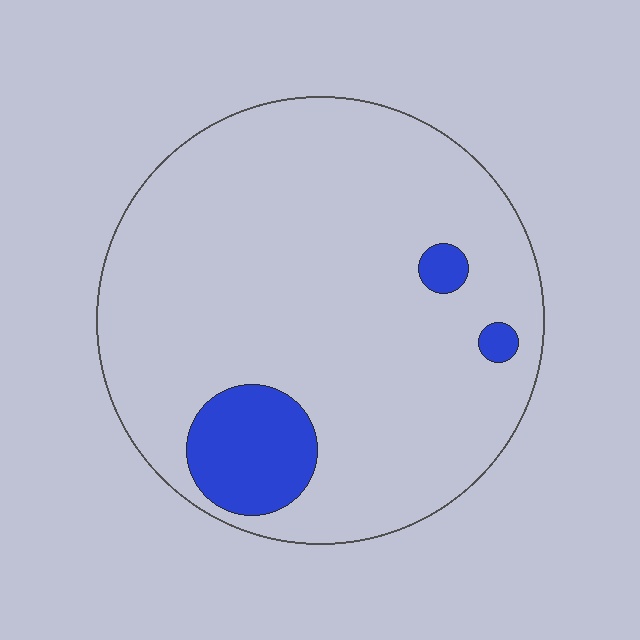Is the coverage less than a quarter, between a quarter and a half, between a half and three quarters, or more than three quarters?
Less than a quarter.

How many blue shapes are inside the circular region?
3.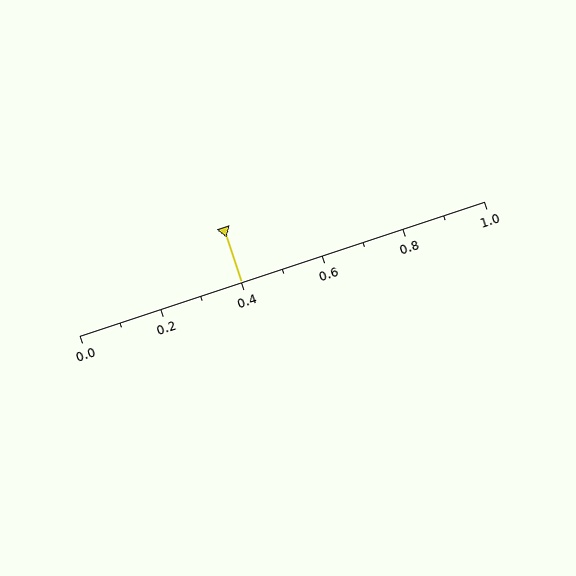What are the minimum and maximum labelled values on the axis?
The axis runs from 0.0 to 1.0.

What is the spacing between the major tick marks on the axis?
The major ticks are spaced 0.2 apart.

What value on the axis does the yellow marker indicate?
The marker indicates approximately 0.4.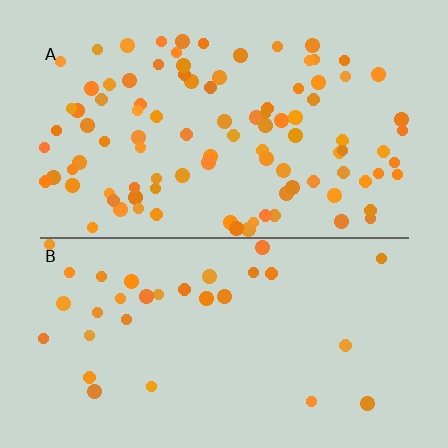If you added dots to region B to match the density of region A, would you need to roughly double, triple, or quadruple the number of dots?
Approximately triple.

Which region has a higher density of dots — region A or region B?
A (the top).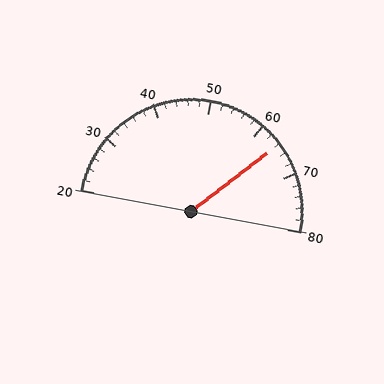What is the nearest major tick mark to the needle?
The nearest major tick mark is 60.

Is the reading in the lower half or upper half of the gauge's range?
The reading is in the upper half of the range (20 to 80).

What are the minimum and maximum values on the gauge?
The gauge ranges from 20 to 80.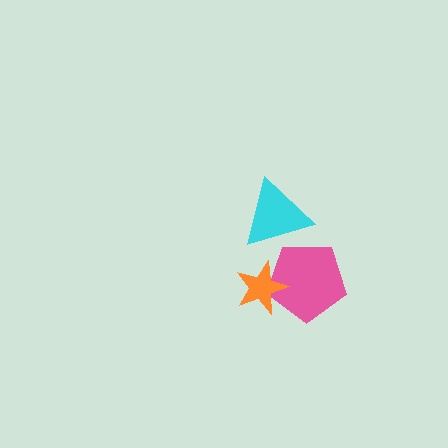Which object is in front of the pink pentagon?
The orange star is in front of the pink pentagon.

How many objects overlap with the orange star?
1 object overlaps with the orange star.